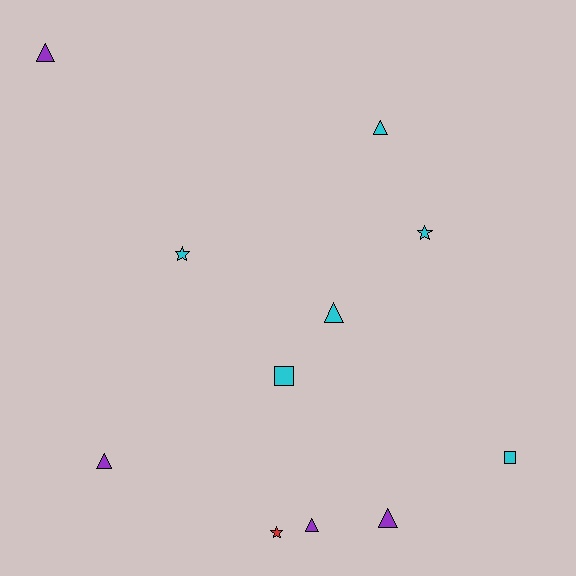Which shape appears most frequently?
Triangle, with 6 objects.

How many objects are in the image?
There are 11 objects.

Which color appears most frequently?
Cyan, with 6 objects.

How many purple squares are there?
There are no purple squares.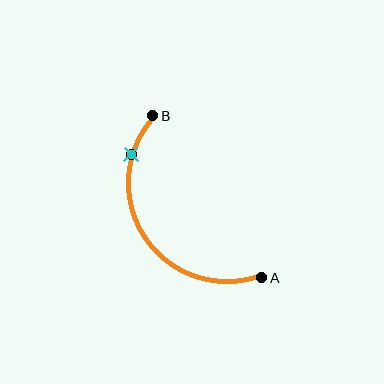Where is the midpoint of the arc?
The arc midpoint is the point on the curve farthest from the straight line joining A and B. It sits below and to the left of that line.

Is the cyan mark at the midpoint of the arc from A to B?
No. The cyan mark lies on the arc but is closer to endpoint B. The arc midpoint would be at the point on the curve equidistant along the arc from both A and B.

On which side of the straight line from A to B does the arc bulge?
The arc bulges below and to the left of the straight line connecting A and B.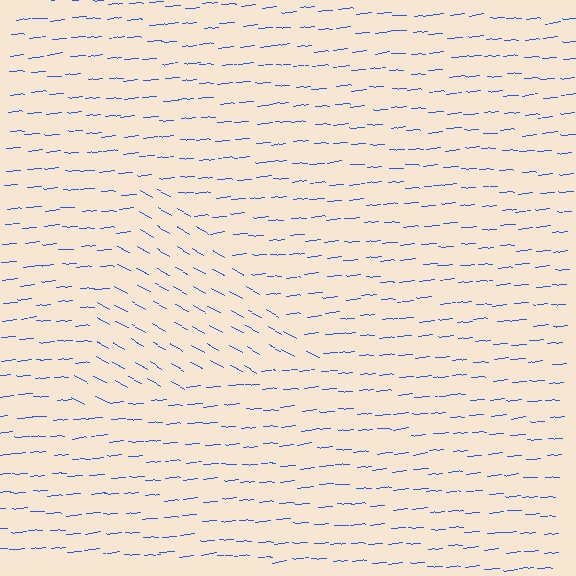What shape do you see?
I see a triangle.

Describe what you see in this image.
The image is filled with small blue line segments. A triangle region in the image has lines oriented differently from the surrounding lines, creating a visible texture boundary.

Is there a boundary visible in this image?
Yes, there is a texture boundary formed by a change in line orientation.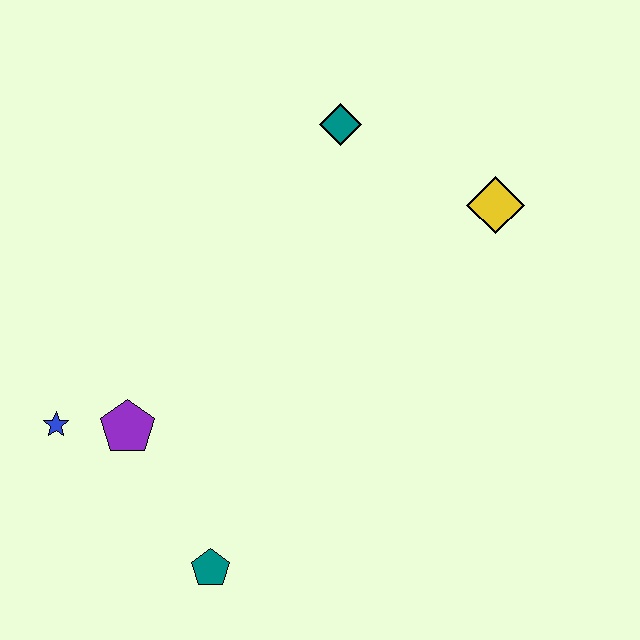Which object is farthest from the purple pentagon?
The yellow diamond is farthest from the purple pentagon.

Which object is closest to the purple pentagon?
The blue star is closest to the purple pentagon.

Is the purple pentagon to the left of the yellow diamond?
Yes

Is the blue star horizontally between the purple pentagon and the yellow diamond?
No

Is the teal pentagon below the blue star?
Yes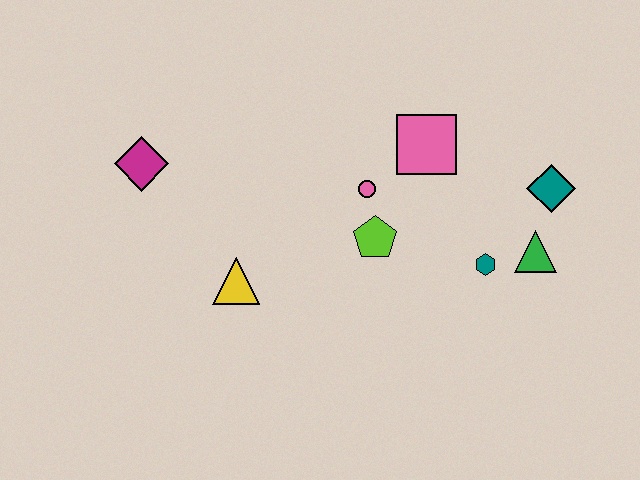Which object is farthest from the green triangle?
The magenta diamond is farthest from the green triangle.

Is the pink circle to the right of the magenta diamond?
Yes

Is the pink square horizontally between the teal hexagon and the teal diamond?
No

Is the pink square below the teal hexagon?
No